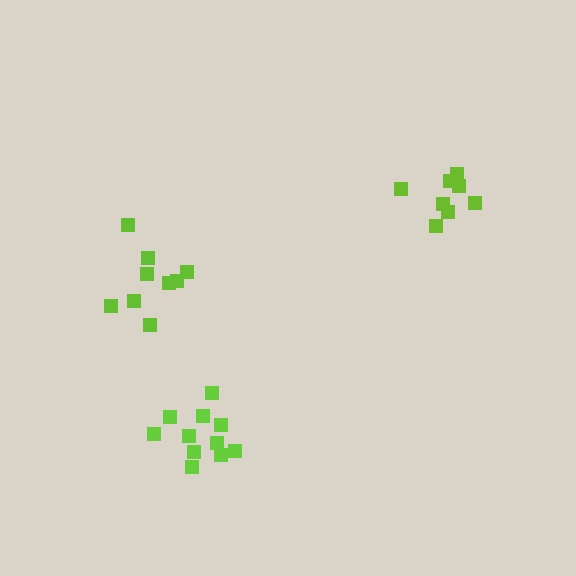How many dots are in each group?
Group 1: 9 dots, Group 2: 8 dots, Group 3: 11 dots (28 total).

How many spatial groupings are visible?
There are 3 spatial groupings.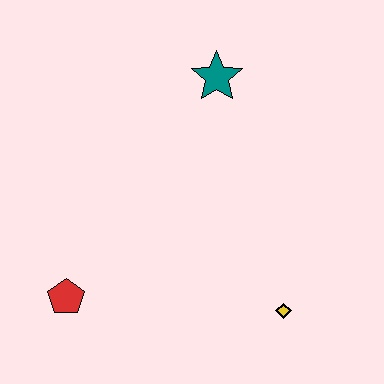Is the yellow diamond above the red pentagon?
No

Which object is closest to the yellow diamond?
The red pentagon is closest to the yellow diamond.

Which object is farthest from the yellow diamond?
The teal star is farthest from the yellow diamond.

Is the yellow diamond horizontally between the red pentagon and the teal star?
No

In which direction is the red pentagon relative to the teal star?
The red pentagon is below the teal star.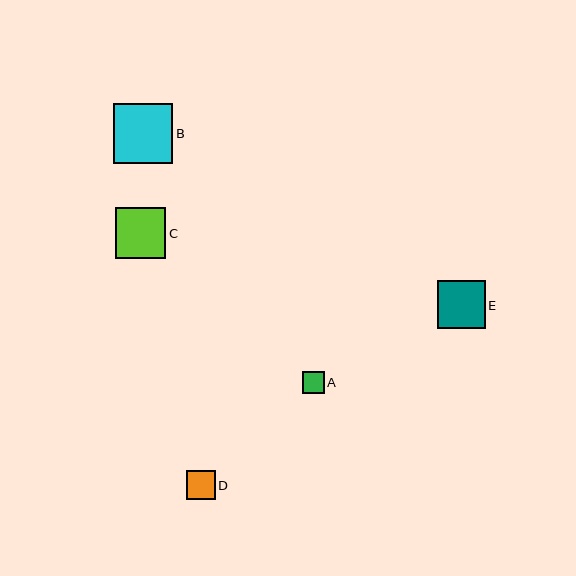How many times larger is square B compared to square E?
Square B is approximately 1.2 times the size of square E.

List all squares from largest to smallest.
From largest to smallest: B, C, E, D, A.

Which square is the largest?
Square B is the largest with a size of approximately 60 pixels.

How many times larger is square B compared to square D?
Square B is approximately 2.1 times the size of square D.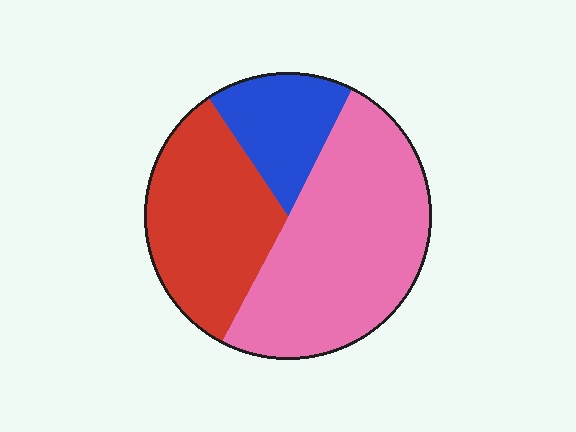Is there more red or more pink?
Pink.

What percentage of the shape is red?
Red takes up between a quarter and a half of the shape.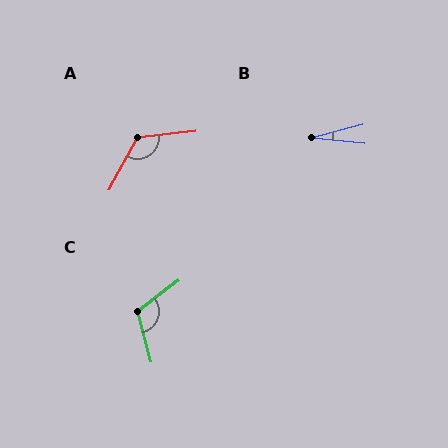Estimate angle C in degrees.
Approximately 112 degrees.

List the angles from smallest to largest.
B (20°), C (112°), A (125°).